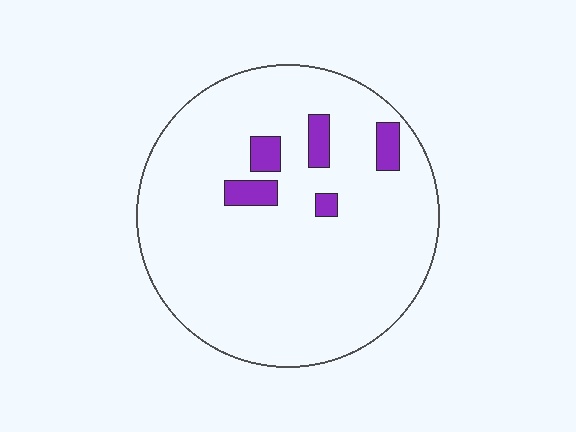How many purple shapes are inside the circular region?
5.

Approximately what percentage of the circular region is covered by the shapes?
Approximately 5%.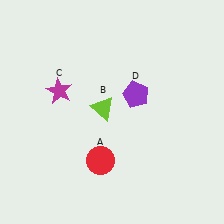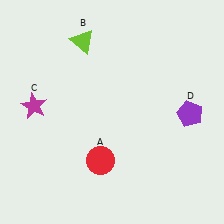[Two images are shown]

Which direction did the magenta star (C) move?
The magenta star (C) moved left.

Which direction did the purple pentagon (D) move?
The purple pentagon (D) moved right.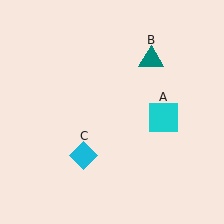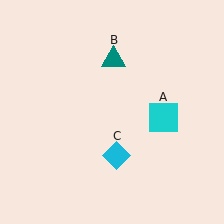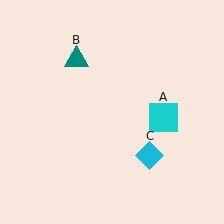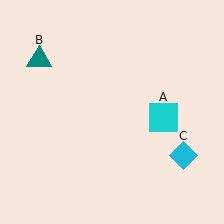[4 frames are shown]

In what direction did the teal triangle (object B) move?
The teal triangle (object B) moved left.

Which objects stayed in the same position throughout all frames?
Cyan square (object A) remained stationary.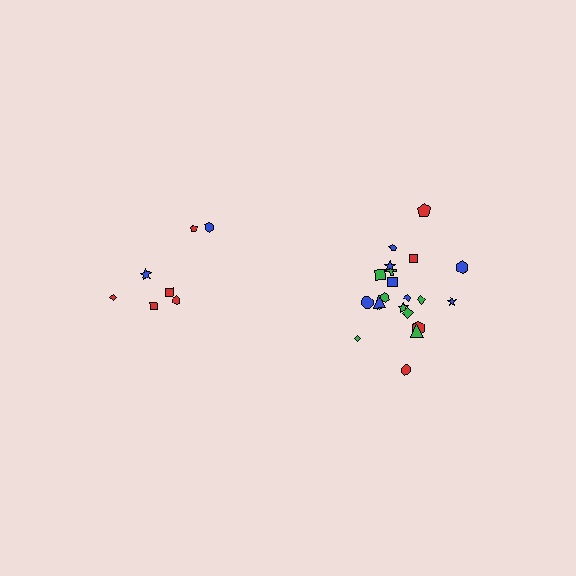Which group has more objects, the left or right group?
The right group.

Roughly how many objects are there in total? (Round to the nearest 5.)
Roughly 30 objects in total.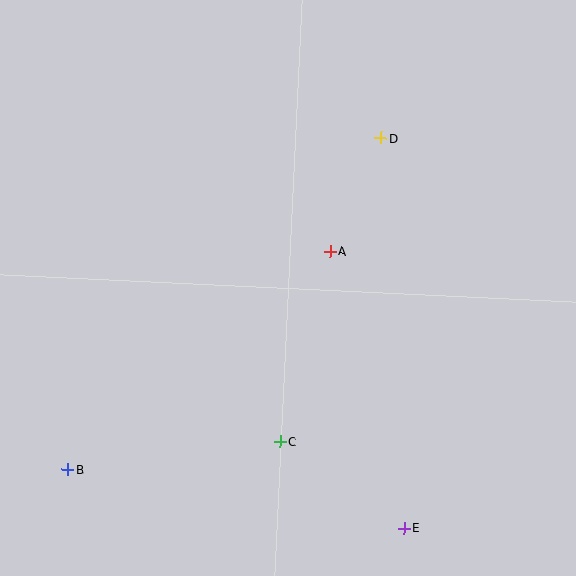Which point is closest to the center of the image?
Point A at (330, 251) is closest to the center.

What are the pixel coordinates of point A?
Point A is at (330, 251).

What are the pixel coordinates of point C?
Point C is at (280, 442).